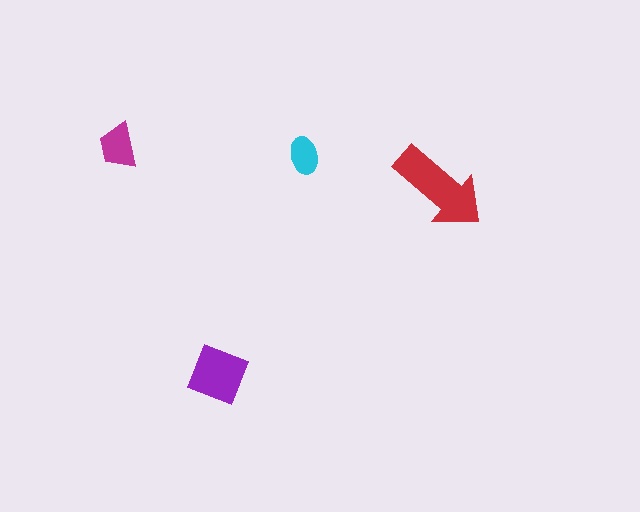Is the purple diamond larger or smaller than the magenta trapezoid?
Larger.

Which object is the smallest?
The cyan ellipse.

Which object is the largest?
The red arrow.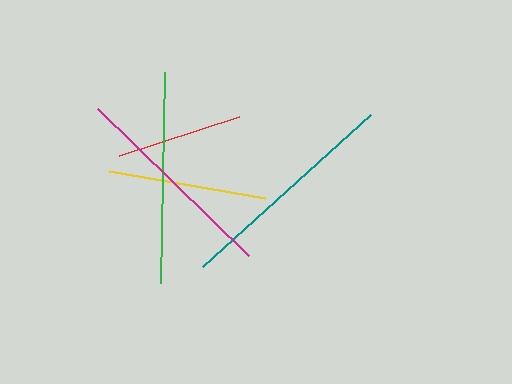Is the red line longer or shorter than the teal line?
The teal line is longer than the red line.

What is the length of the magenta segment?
The magenta segment is approximately 212 pixels long.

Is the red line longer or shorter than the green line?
The green line is longer than the red line.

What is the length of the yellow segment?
The yellow segment is approximately 158 pixels long.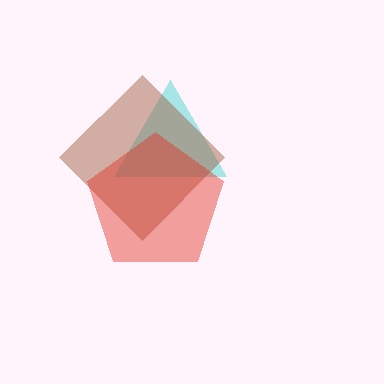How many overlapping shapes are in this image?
There are 3 overlapping shapes in the image.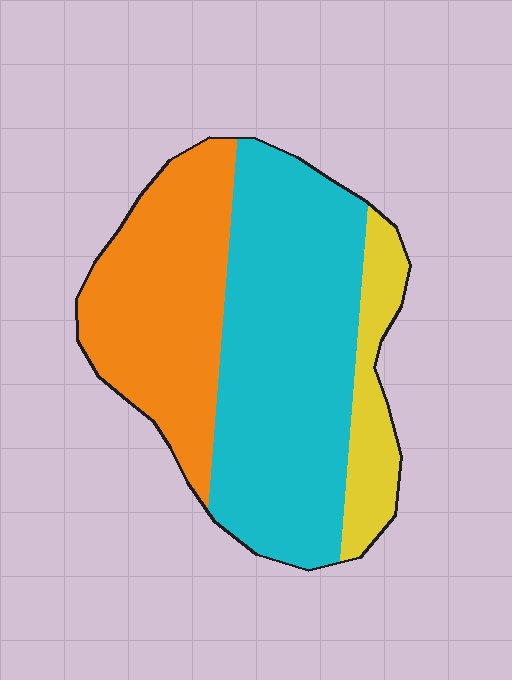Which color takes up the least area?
Yellow, at roughly 15%.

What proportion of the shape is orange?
Orange takes up between a quarter and a half of the shape.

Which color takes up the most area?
Cyan, at roughly 50%.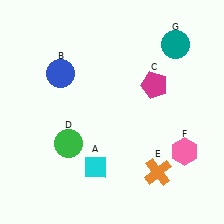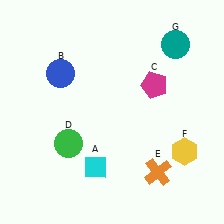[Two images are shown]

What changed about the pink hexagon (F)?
In Image 1, F is pink. In Image 2, it changed to yellow.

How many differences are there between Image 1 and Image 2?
There is 1 difference between the two images.